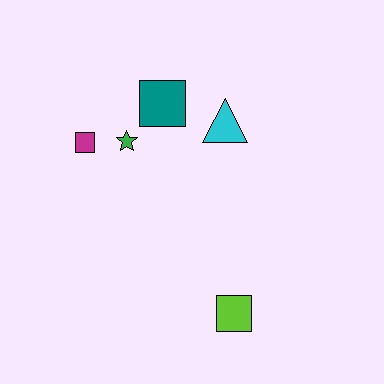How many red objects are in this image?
There are no red objects.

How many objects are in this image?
There are 5 objects.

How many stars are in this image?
There is 1 star.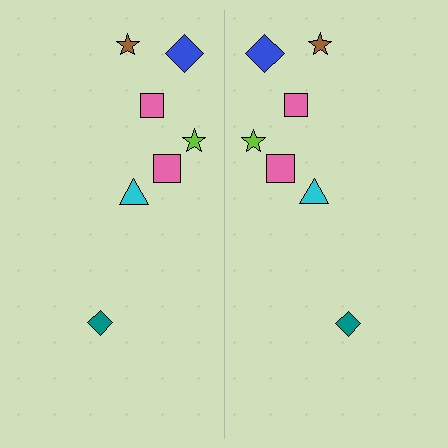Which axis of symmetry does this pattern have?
The pattern has a vertical axis of symmetry running through the center of the image.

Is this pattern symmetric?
Yes, this pattern has bilateral (reflection) symmetry.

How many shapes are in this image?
There are 14 shapes in this image.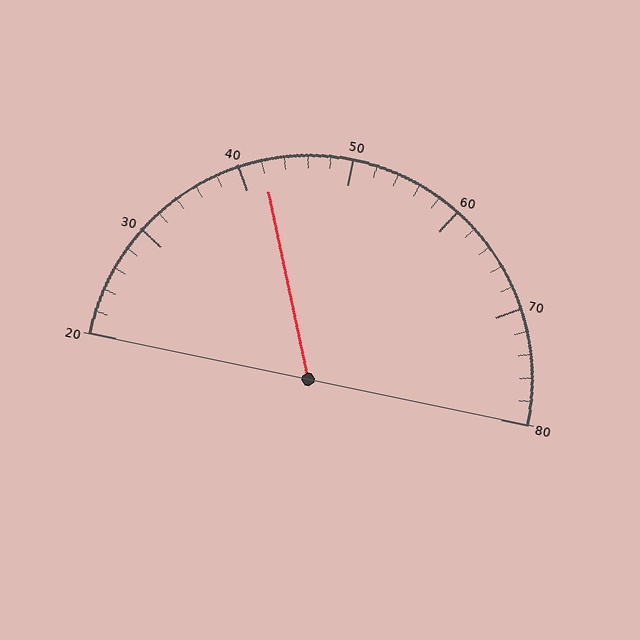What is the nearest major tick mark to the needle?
The nearest major tick mark is 40.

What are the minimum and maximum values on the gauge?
The gauge ranges from 20 to 80.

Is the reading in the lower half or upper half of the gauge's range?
The reading is in the lower half of the range (20 to 80).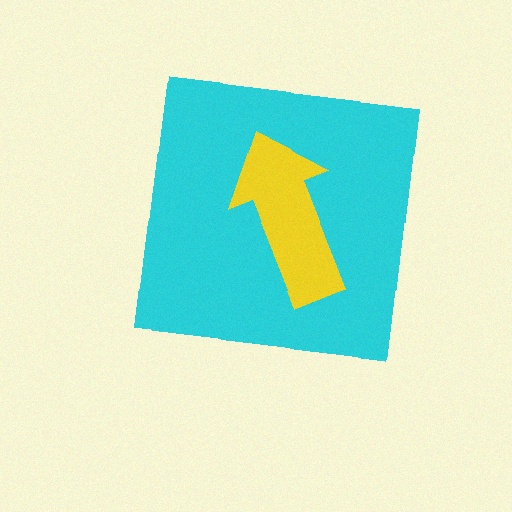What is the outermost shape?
The cyan square.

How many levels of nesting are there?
2.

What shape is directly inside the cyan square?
The yellow arrow.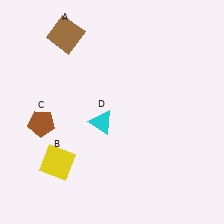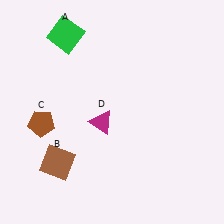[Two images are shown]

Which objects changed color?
A changed from brown to green. B changed from yellow to brown. D changed from cyan to magenta.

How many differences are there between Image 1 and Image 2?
There are 3 differences between the two images.